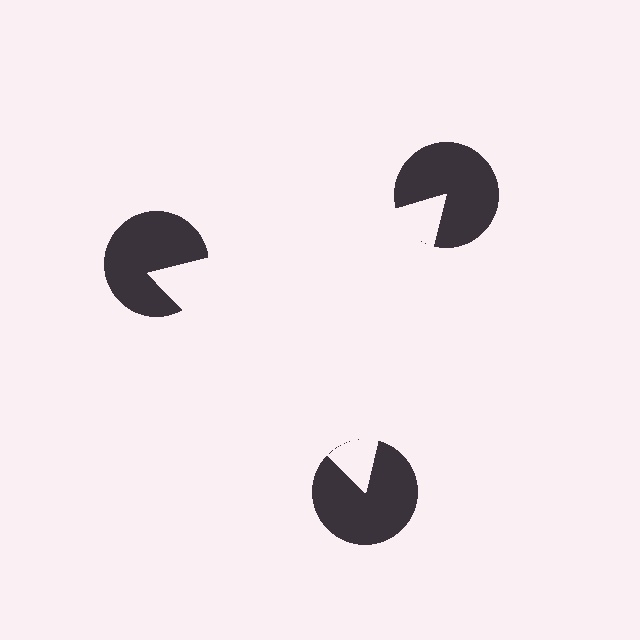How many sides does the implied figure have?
3 sides.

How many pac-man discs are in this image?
There are 3 — one at each vertex of the illusory triangle.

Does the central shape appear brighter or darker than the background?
It typically appears slightly brighter than the background, even though no actual brightness change is drawn.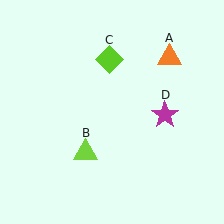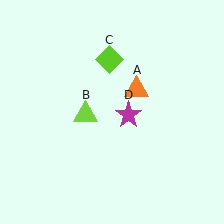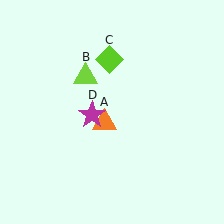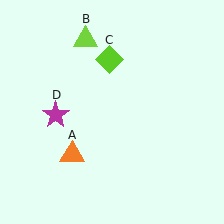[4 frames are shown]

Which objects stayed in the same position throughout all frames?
Lime diamond (object C) remained stationary.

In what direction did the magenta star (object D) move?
The magenta star (object D) moved left.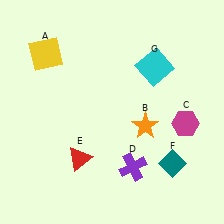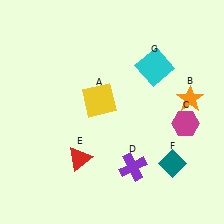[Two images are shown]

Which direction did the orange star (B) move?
The orange star (B) moved right.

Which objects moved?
The objects that moved are: the yellow square (A), the orange star (B).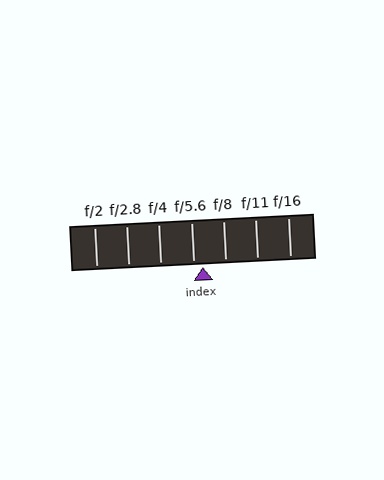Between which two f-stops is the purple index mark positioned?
The index mark is between f/5.6 and f/8.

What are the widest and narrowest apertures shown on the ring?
The widest aperture shown is f/2 and the narrowest is f/16.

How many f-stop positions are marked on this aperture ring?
There are 7 f-stop positions marked.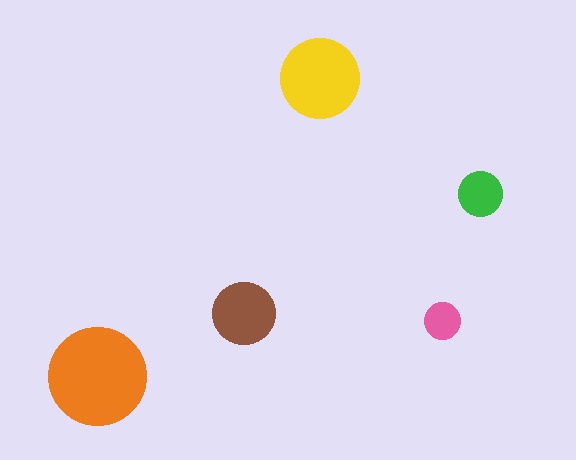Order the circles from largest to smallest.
the orange one, the yellow one, the brown one, the green one, the pink one.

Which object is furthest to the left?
The orange circle is leftmost.